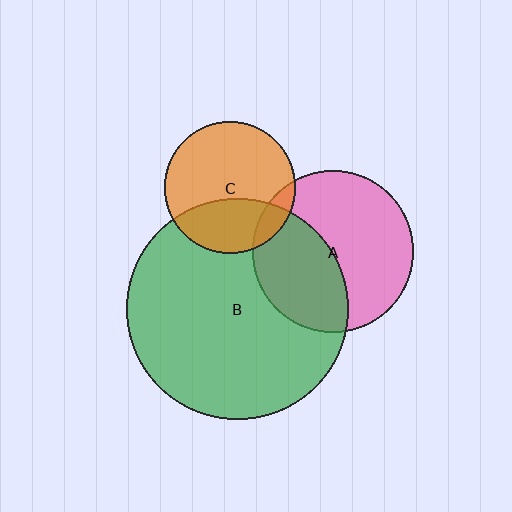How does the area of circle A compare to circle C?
Approximately 1.5 times.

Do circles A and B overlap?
Yes.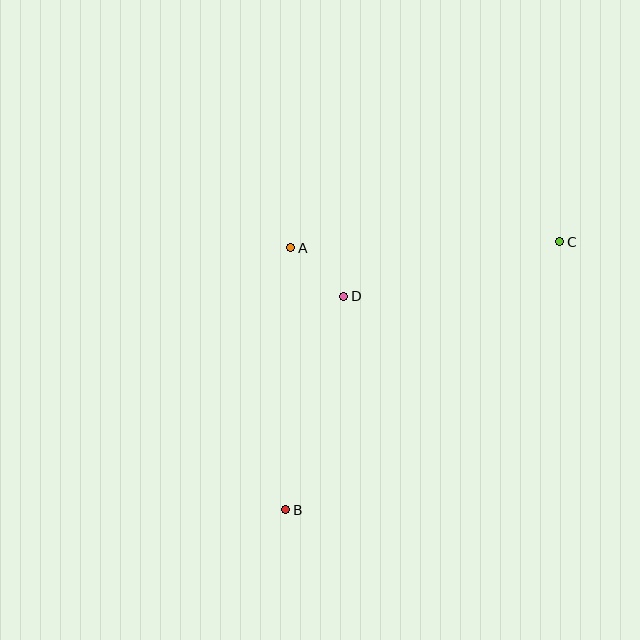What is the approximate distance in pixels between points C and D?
The distance between C and D is approximately 223 pixels.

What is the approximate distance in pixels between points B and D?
The distance between B and D is approximately 221 pixels.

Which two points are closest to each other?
Points A and D are closest to each other.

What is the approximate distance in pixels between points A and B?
The distance between A and B is approximately 262 pixels.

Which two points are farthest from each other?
Points B and C are farthest from each other.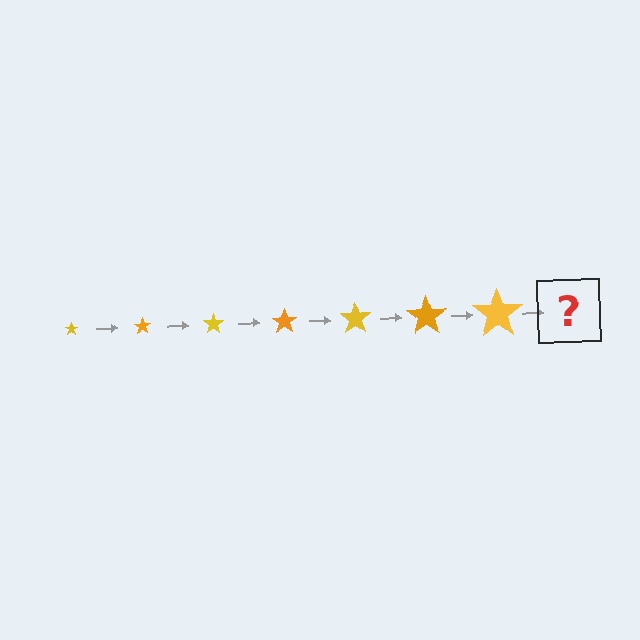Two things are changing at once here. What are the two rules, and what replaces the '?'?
The two rules are that the star grows larger each step and the color cycles through yellow and orange. The '?' should be an orange star, larger than the previous one.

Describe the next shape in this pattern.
It should be an orange star, larger than the previous one.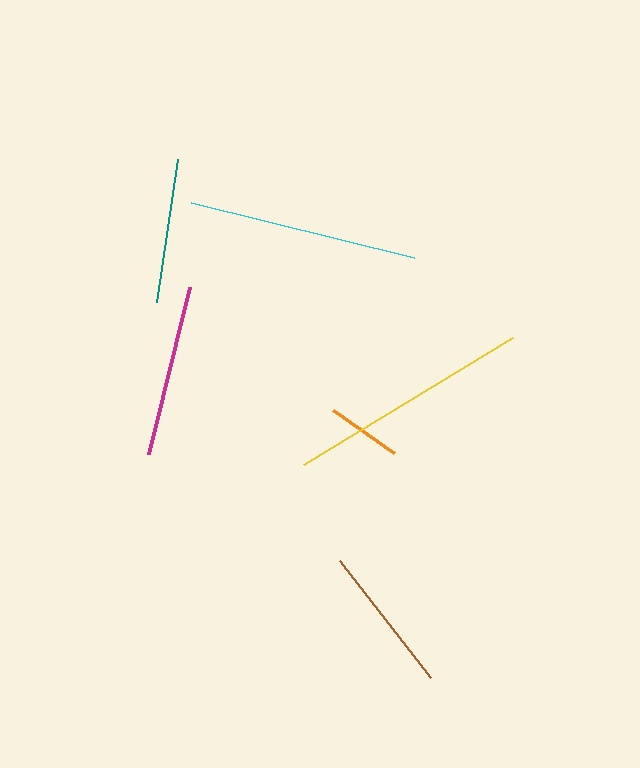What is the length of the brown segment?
The brown segment is approximately 149 pixels long.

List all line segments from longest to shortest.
From longest to shortest: yellow, cyan, magenta, brown, teal, orange.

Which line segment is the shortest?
The orange line is the shortest at approximately 75 pixels.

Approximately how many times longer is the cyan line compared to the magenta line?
The cyan line is approximately 1.3 times the length of the magenta line.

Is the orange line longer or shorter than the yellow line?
The yellow line is longer than the orange line.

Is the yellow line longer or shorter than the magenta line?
The yellow line is longer than the magenta line.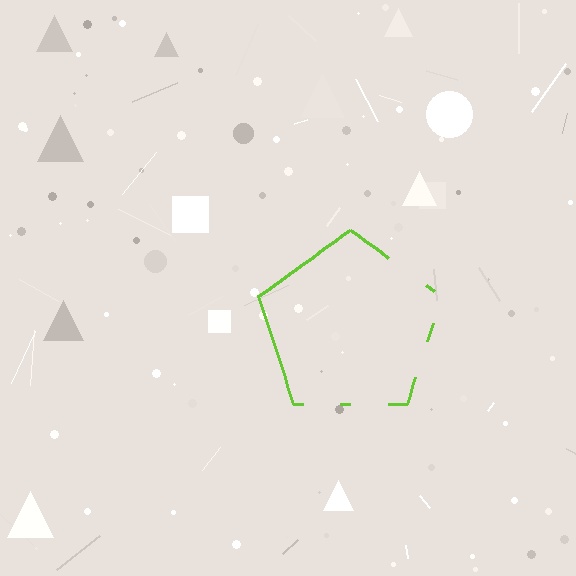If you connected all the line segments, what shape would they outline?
They would outline a pentagon.